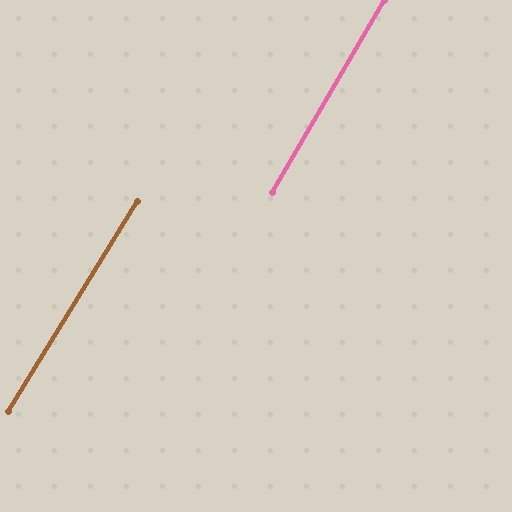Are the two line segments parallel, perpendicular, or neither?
Parallel — their directions differ by only 1.2°.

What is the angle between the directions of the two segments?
Approximately 1 degree.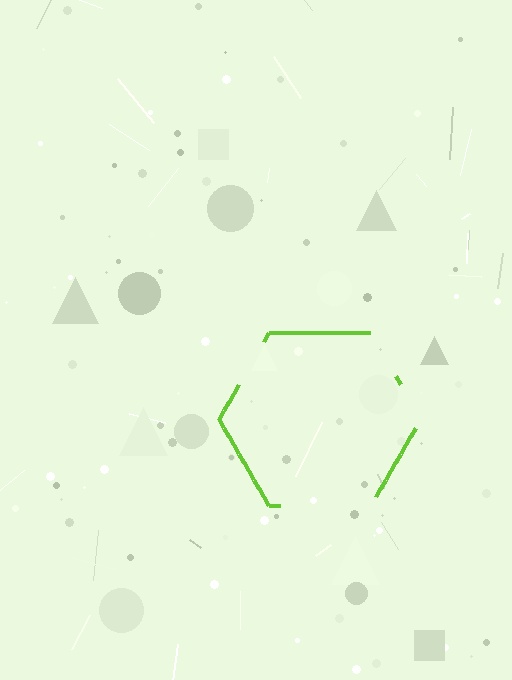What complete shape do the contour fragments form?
The contour fragments form a hexagon.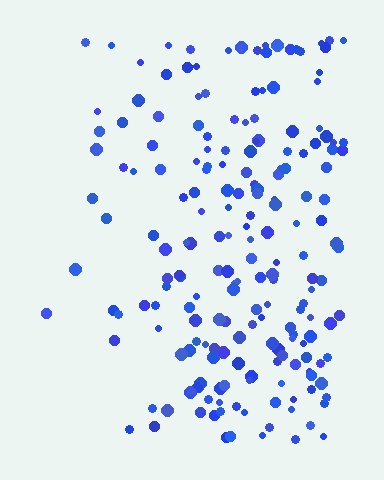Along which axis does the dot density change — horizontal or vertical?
Horizontal.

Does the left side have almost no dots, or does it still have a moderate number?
Still a moderate number, just noticeably fewer than the right.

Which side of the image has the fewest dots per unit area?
The left.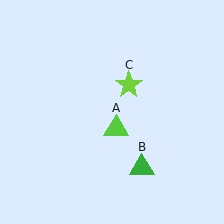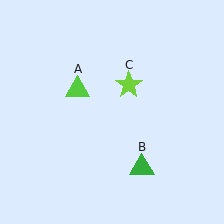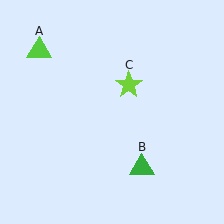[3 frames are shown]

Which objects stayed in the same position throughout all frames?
Green triangle (object B) and lime star (object C) remained stationary.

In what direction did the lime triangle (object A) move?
The lime triangle (object A) moved up and to the left.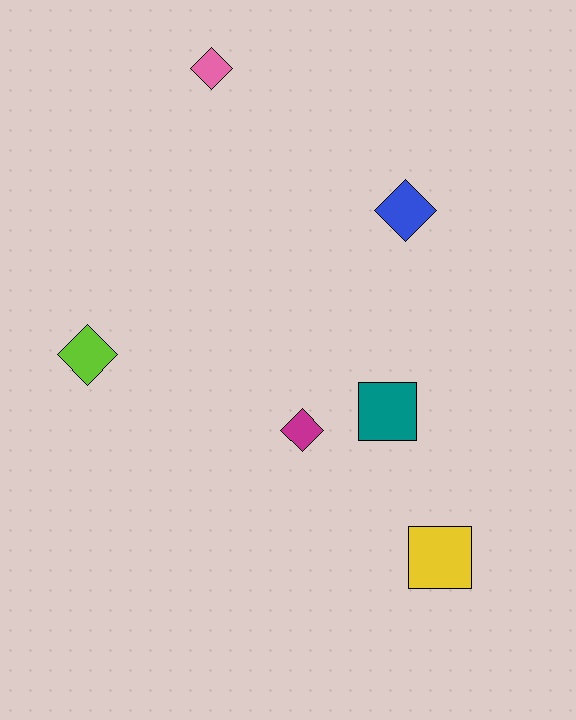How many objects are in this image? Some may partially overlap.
There are 6 objects.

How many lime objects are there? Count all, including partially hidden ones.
There is 1 lime object.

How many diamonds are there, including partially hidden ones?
There are 4 diamonds.